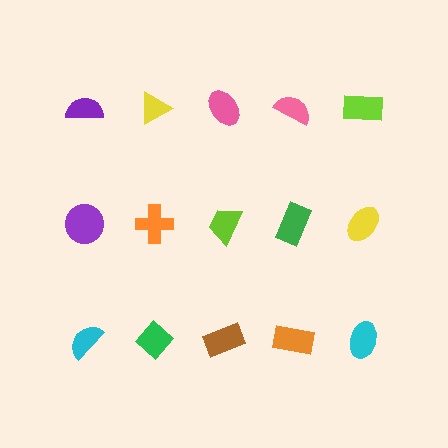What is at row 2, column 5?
A yellow ellipse.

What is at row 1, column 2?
A yellow triangle.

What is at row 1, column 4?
A pink semicircle.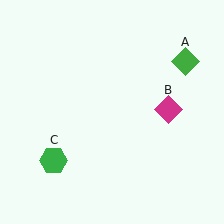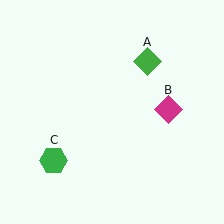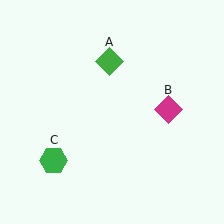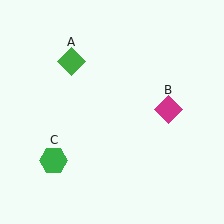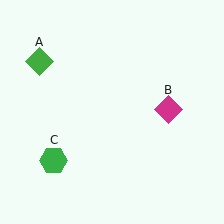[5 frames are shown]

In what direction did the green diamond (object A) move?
The green diamond (object A) moved left.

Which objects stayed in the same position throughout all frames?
Magenta diamond (object B) and green hexagon (object C) remained stationary.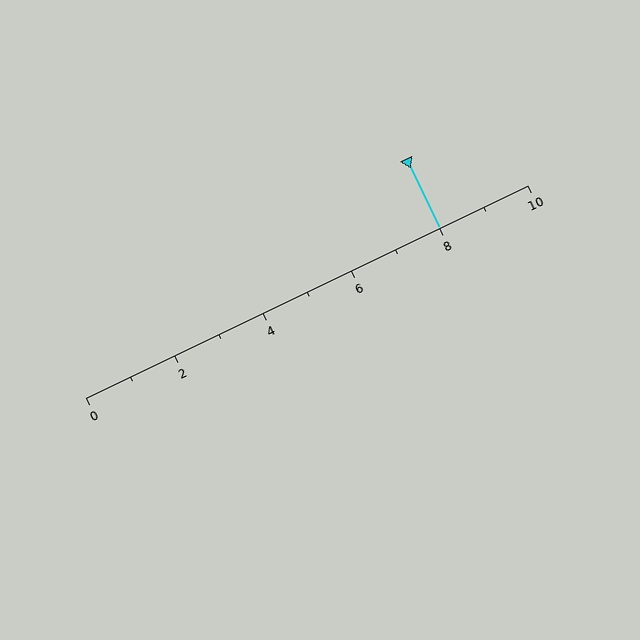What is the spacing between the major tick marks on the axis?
The major ticks are spaced 2 apart.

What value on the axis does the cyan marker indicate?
The marker indicates approximately 8.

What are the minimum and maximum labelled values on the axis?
The axis runs from 0 to 10.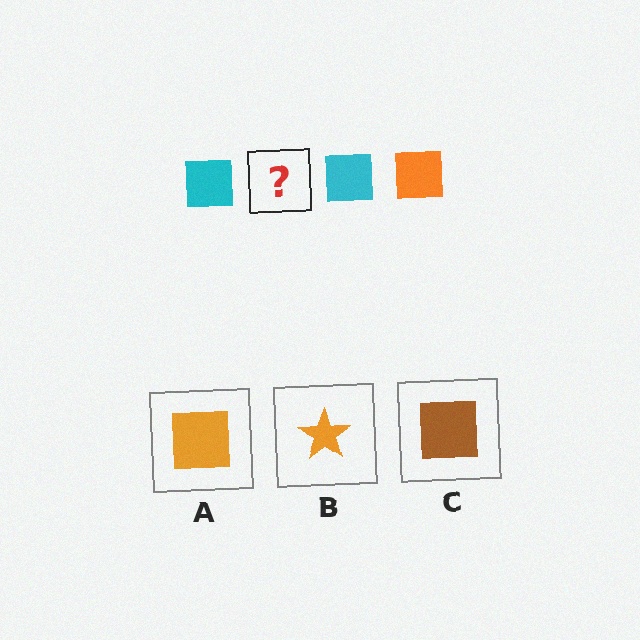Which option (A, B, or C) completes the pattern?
A.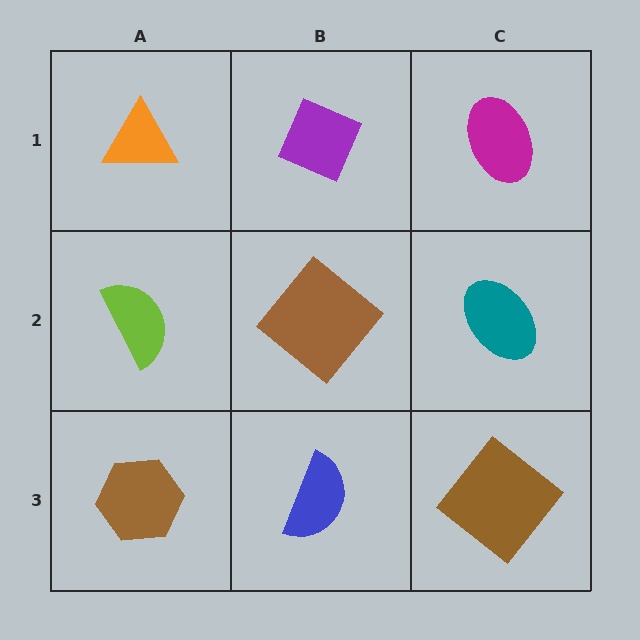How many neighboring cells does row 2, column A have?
3.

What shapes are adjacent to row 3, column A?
A lime semicircle (row 2, column A), a blue semicircle (row 3, column B).